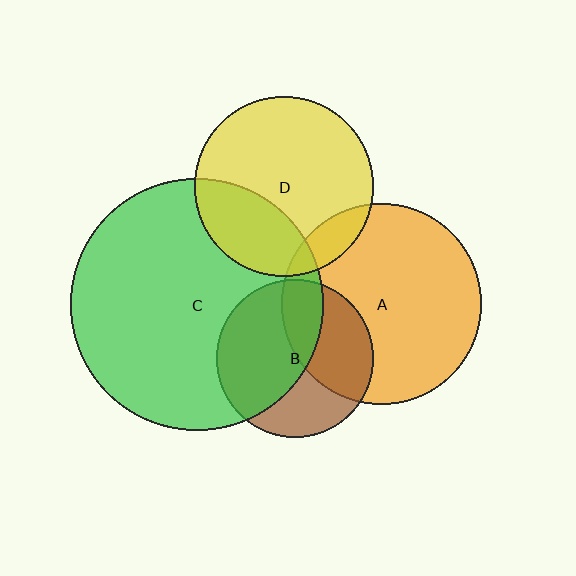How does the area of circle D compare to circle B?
Approximately 1.3 times.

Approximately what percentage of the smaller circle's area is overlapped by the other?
Approximately 40%.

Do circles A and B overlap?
Yes.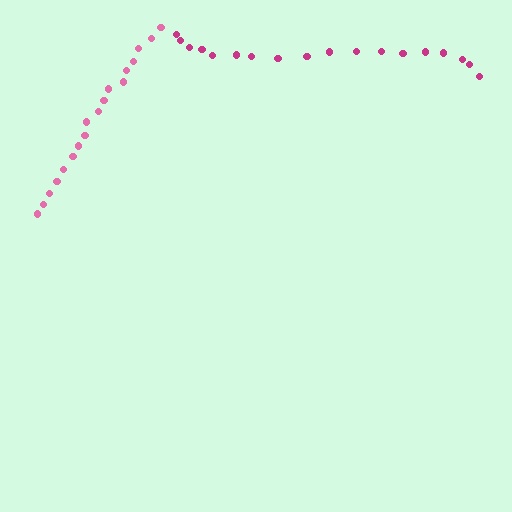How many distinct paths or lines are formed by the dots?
There are 2 distinct paths.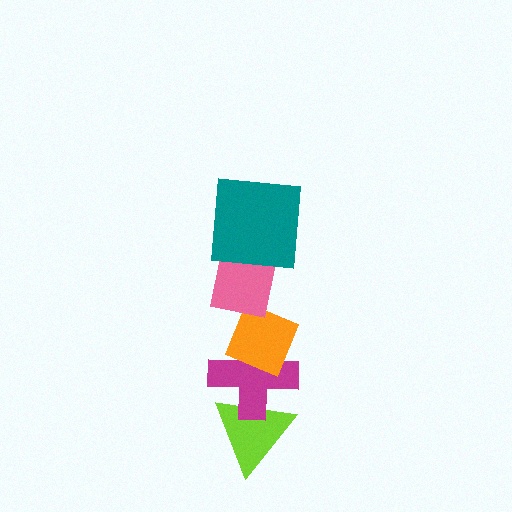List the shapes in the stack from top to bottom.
From top to bottom: the teal square, the pink square, the orange diamond, the magenta cross, the lime triangle.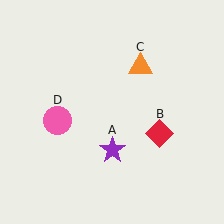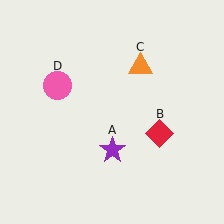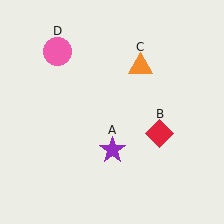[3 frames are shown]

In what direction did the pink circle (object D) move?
The pink circle (object D) moved up.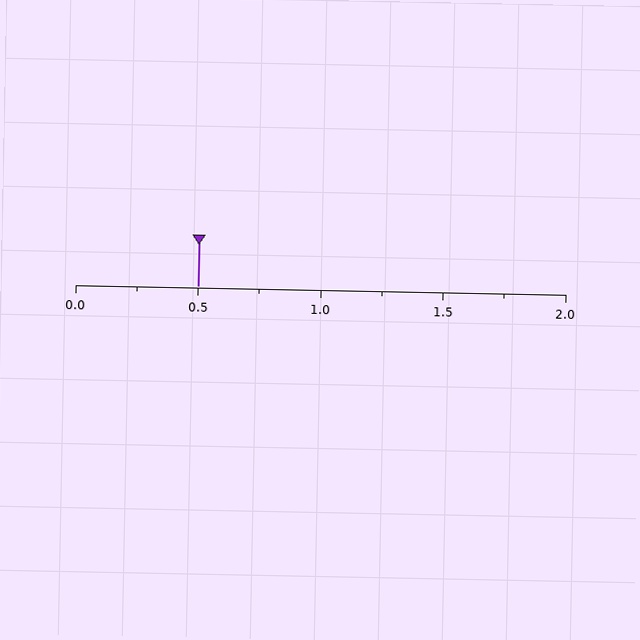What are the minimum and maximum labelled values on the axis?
The axis runs from 0.0 to 2.0.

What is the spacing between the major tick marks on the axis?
The major ticks are spaced 0.5 apart.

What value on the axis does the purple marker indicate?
The marker indicates approximately 0.5.